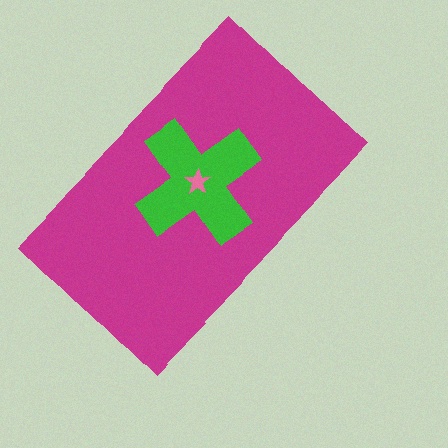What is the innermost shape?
The pink star.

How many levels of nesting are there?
3.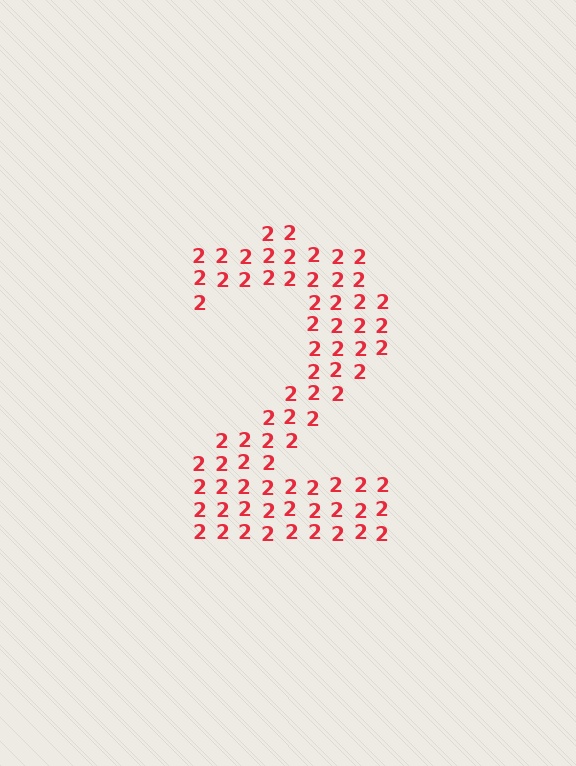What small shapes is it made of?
It is made of small digit 2's.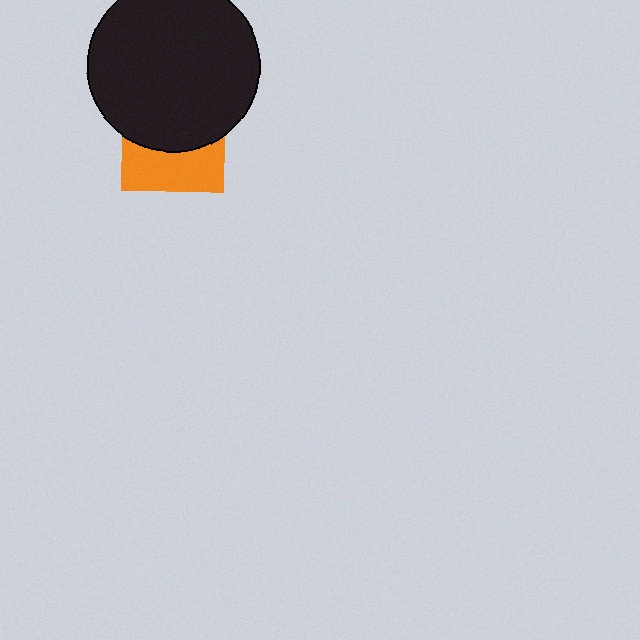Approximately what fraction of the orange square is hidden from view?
Roughly 56% of the orange square is hidden behind the black circle.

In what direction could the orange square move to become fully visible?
The orange square could move down. That would shift it out from behind the black circle entirely.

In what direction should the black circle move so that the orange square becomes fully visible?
The black circle should move up. That is the shortest direction to clear the overlap and leave the orange square fully visible.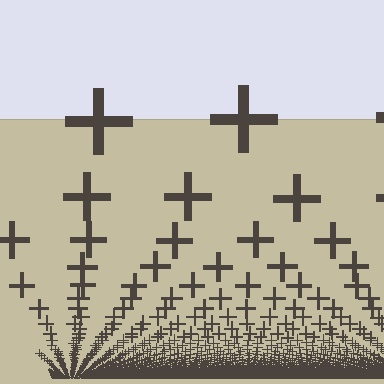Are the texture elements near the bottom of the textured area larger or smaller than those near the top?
Smaller. The gradient is inverted — elements near the bottom are smaller and denser.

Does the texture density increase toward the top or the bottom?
Density increases toward the bottom.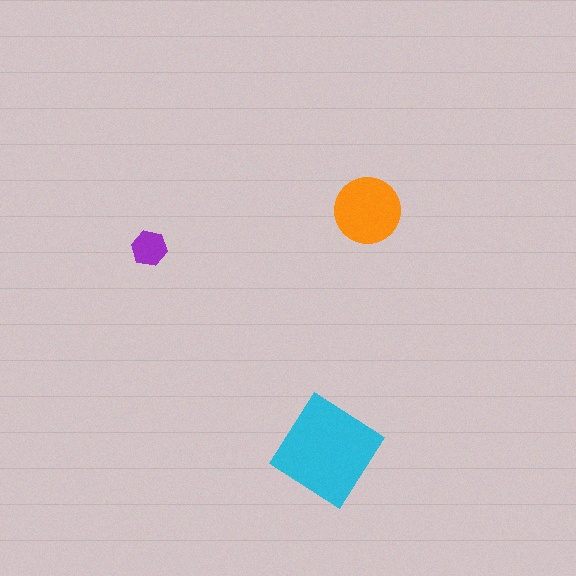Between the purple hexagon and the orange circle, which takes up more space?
The orange circle.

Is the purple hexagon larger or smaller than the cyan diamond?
Smaller.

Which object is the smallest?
The purple hexagon.